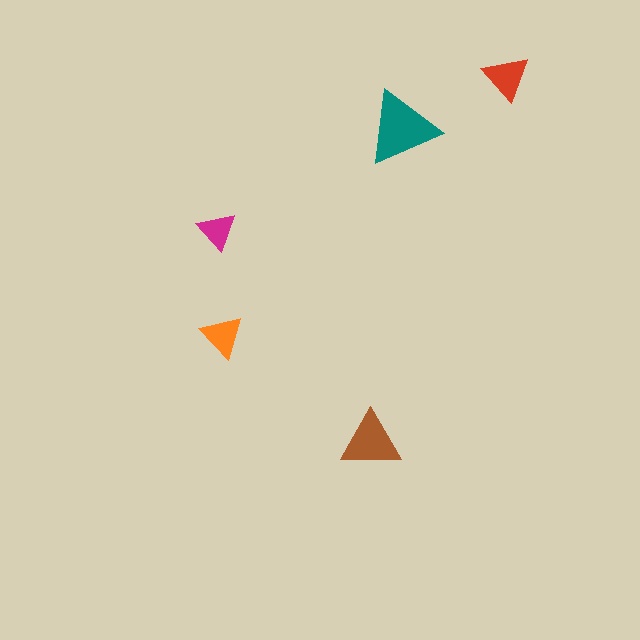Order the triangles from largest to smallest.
the teal one, the brown one, the red one, the orange one, the magenta one.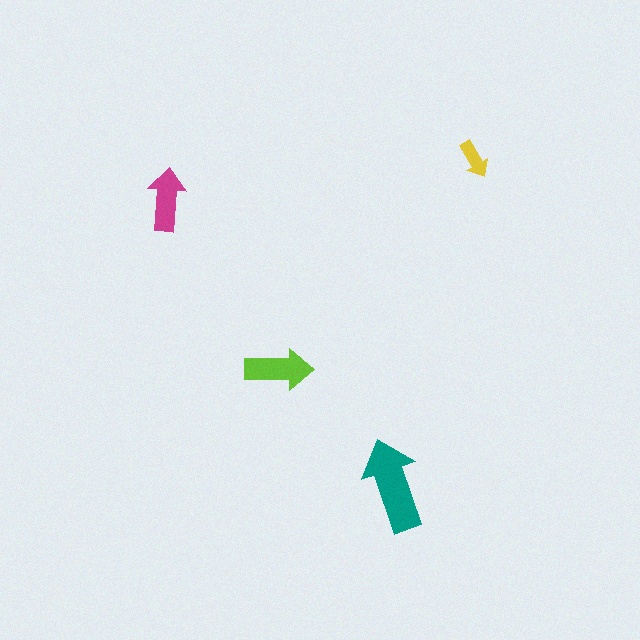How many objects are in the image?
There are 4 objects in the image.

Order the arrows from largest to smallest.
the teal one, the lime one, the magenta one, the yellow one.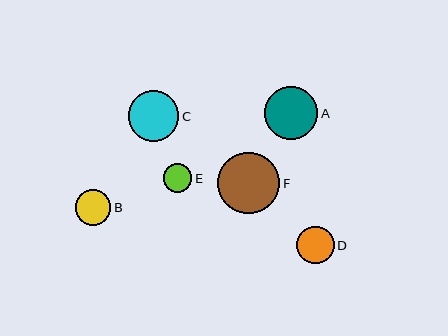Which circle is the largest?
Circle F is the largest with a size of approximately 62 pixels.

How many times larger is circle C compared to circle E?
Circle C is approximately 1.8 times the size of circle E.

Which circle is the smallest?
Circle E is the smallest with a size of approximately 29 pixels.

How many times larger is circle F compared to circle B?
Circle F is approximately 1.8 times the size of circle B.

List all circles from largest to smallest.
From largest to smallest: F, A, C, D, B, E.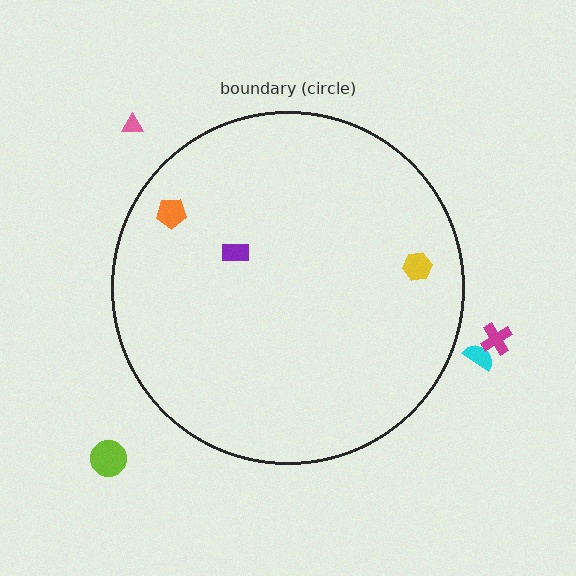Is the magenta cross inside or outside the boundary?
Outside.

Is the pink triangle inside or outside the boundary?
Outside.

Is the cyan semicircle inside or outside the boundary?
Outside.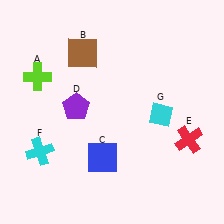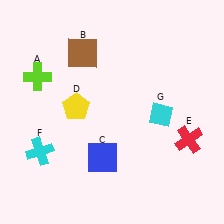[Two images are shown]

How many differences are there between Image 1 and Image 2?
There is 1 difference between the two images.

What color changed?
The pentagon (D) changed from purple in Image 1 to yellow in Image 2.